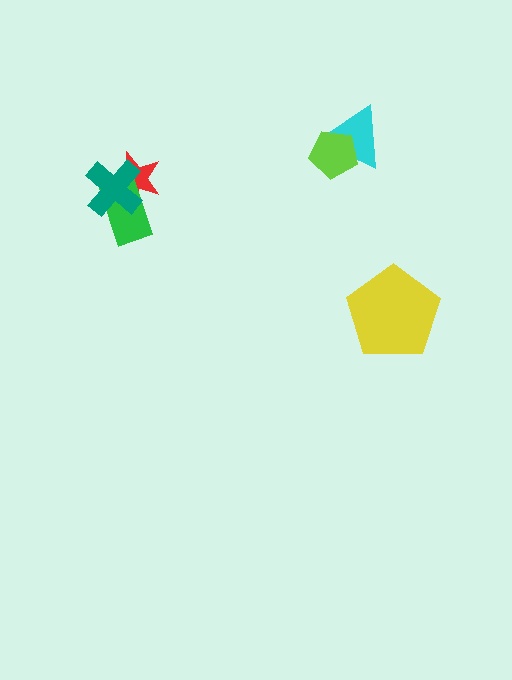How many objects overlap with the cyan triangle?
1 object overlaps with the cyan triangle.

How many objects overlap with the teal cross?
2 objects overlap with the teal cross.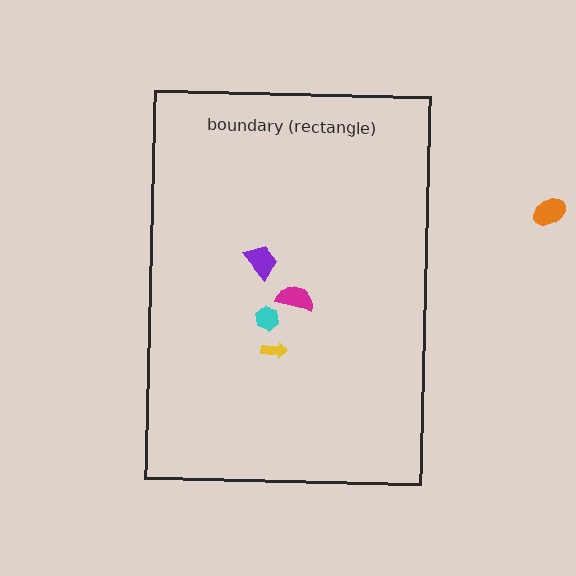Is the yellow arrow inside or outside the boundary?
Inside.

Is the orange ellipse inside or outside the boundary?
Outside.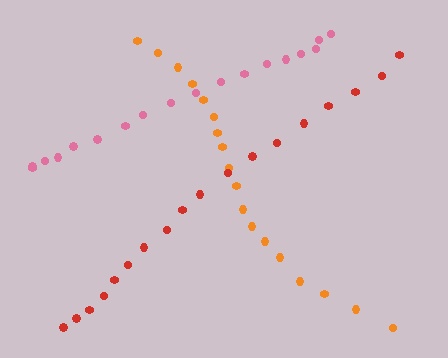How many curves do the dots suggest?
There are 3 distinct paths.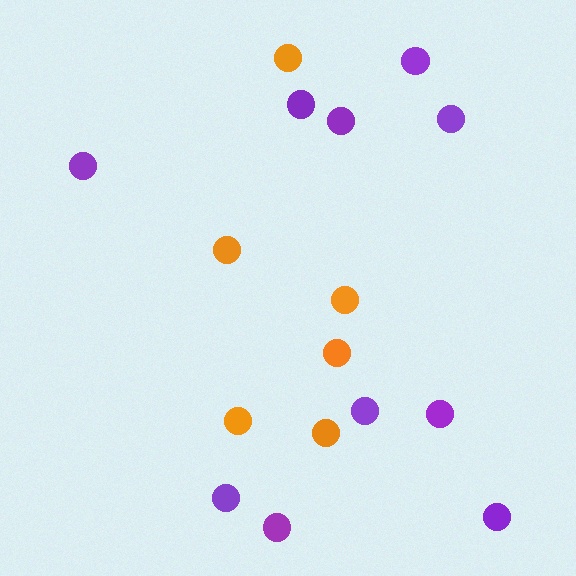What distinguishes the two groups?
There are 2 groups: one group of orange circles (6) and one group of purple circles (10).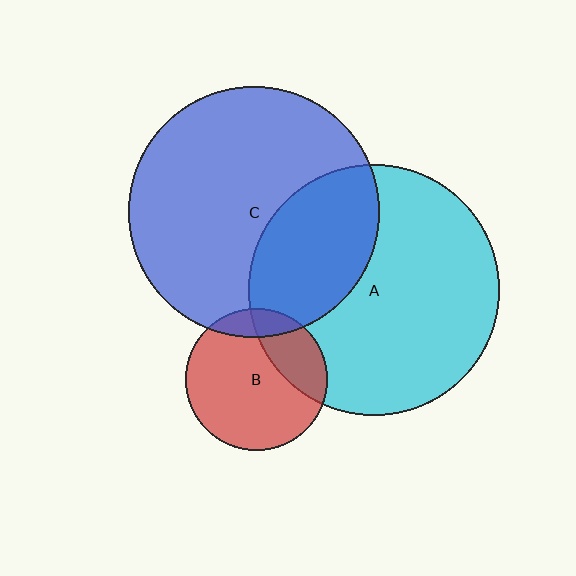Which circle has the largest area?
Circle A (cyan).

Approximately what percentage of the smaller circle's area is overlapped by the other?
Approximately 10%.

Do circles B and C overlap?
Yes.